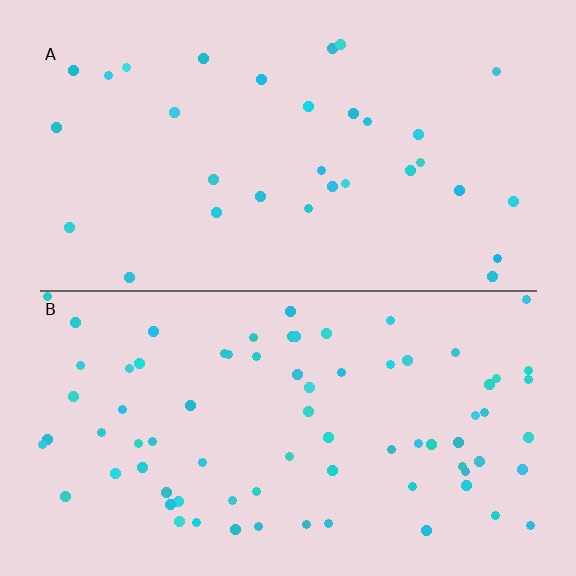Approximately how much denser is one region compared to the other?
Approximately 2.4× — region B over region A.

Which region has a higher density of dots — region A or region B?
B (the bottom).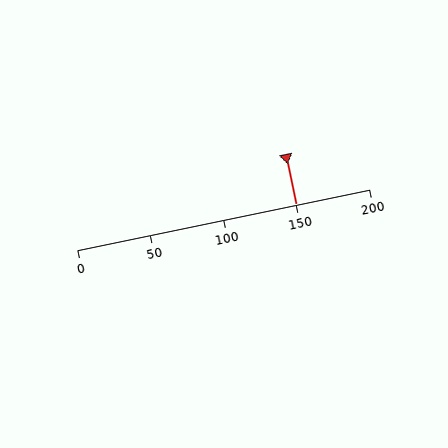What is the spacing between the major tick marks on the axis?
The major ticks are spaced 50 apart.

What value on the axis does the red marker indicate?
The marker indicates approximately 150.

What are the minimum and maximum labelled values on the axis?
The axis runs from 0 to 200.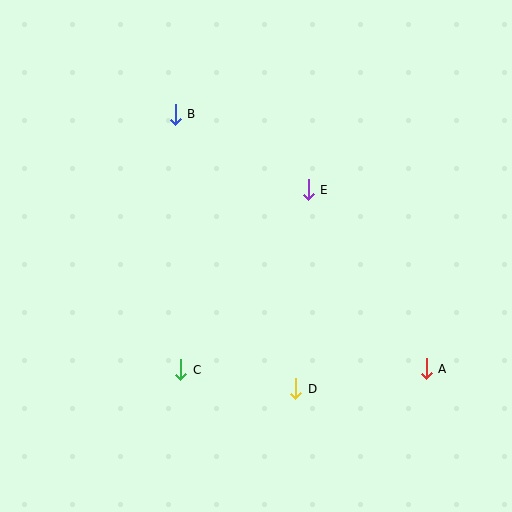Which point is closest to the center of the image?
Point E at (308, 190) is closest to the center.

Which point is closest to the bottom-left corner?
Point C is closest to the bottom-left corner.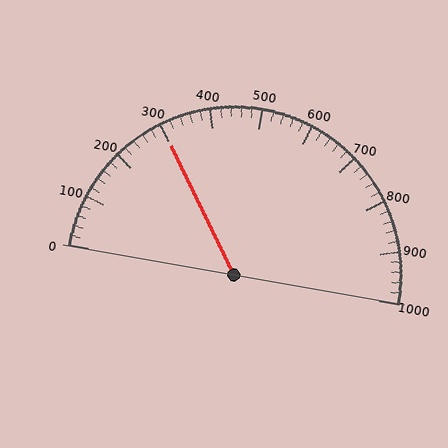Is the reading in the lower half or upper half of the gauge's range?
The reading is in the lower half of the range (0 to 1000).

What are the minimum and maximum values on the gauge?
The gauge ranges from 0 to 1000.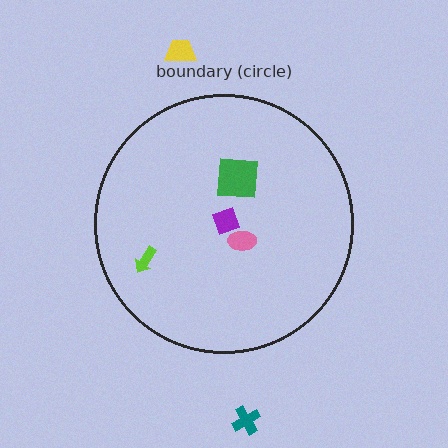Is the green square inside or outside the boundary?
Inside.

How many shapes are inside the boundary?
4 inside, 2 outside.